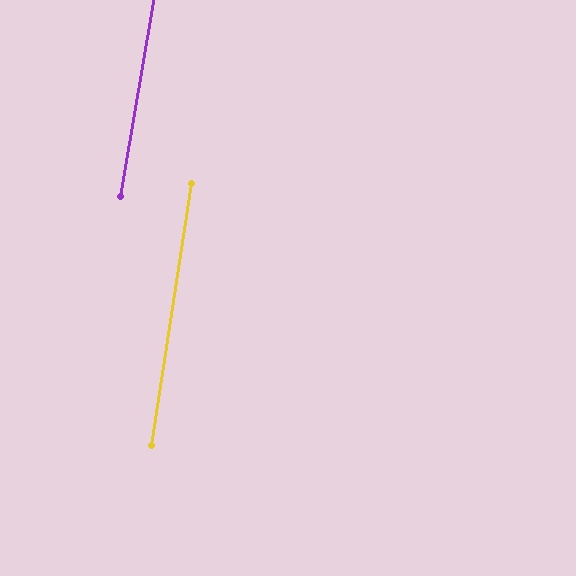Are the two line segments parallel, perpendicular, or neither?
Parallel — their directions differ by only 0.9°.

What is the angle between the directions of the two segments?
Approximately 1 degree.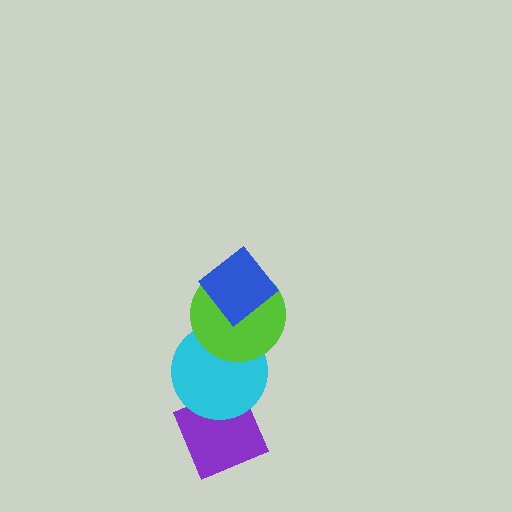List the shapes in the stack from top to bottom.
From top to bottom: the blue diamond, the lime circle, the cyan circle, the purple diamond.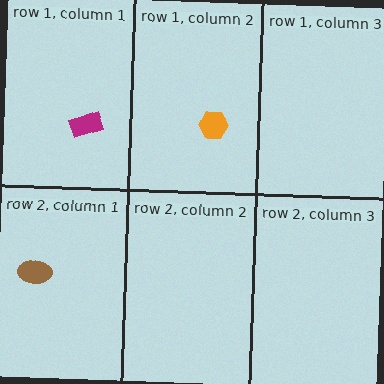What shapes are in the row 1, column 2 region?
The orange hexagon.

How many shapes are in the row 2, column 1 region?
1.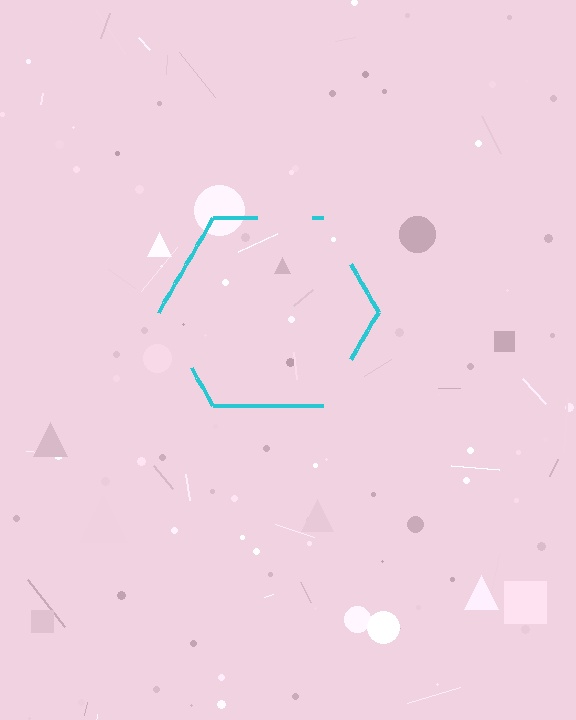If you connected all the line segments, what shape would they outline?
They would outline a hexagon.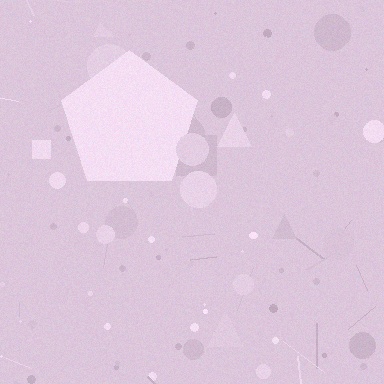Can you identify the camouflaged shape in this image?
The camouflaged shape is a pentagon.